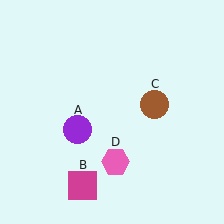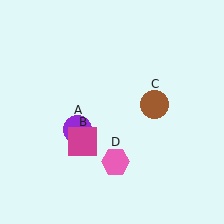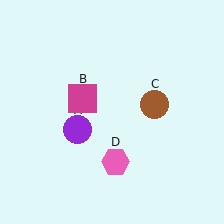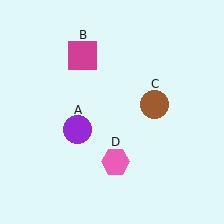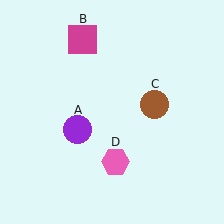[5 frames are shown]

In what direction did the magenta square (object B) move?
The magenta square (object B) moved up.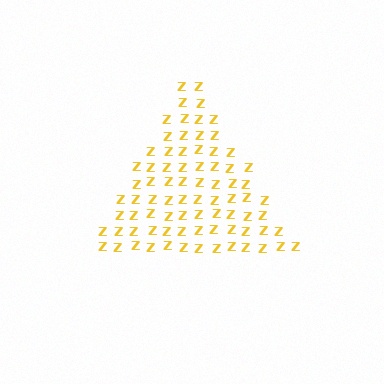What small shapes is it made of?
It is made of small letter Z's.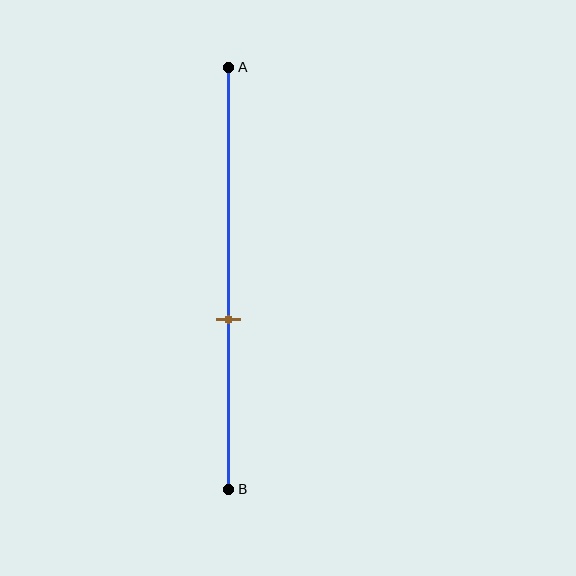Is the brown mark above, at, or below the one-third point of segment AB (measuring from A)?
The brown mark is below the one-third point of segment AB.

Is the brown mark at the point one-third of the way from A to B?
No, the mark is at about 60% from A, not at the 33% one-third point.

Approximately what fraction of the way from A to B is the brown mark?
The brown mark is approximately 60% of the way from A to B.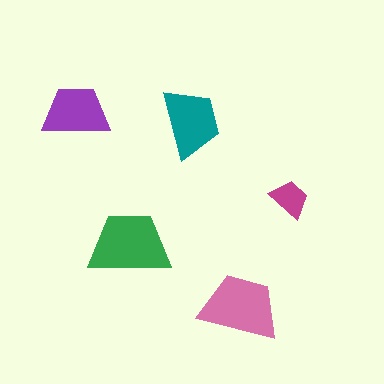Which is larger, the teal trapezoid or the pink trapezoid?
The pink one.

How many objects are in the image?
There are 5 objects in the image.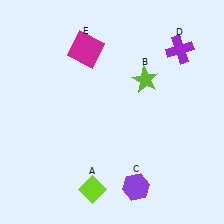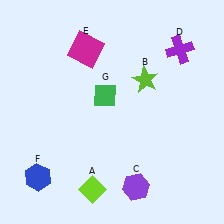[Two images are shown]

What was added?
A blue hexagon (F), a green diamond (G) were added in Image 2.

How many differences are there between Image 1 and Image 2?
There are 2 differences between the two images.